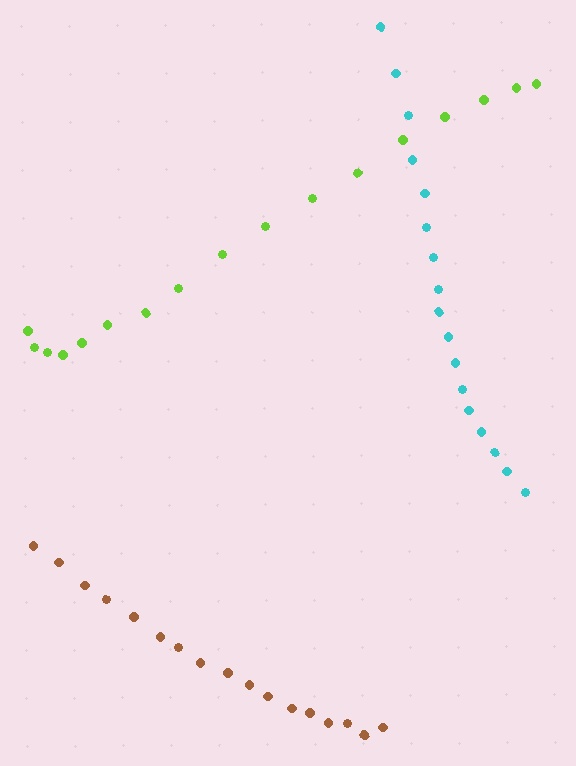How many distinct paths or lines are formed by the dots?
There are 3 distinct paths.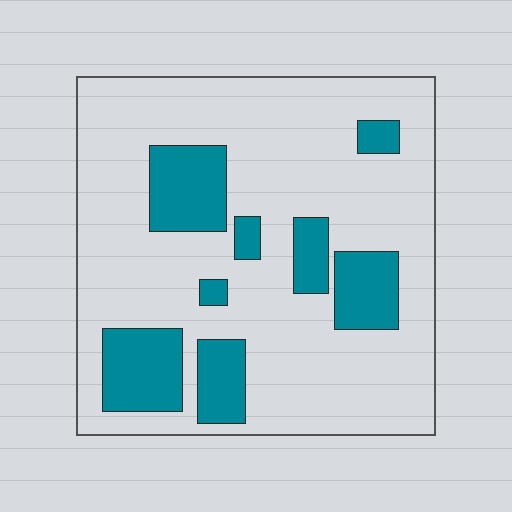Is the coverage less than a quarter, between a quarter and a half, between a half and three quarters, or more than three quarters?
Less than a quarter.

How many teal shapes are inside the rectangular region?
8.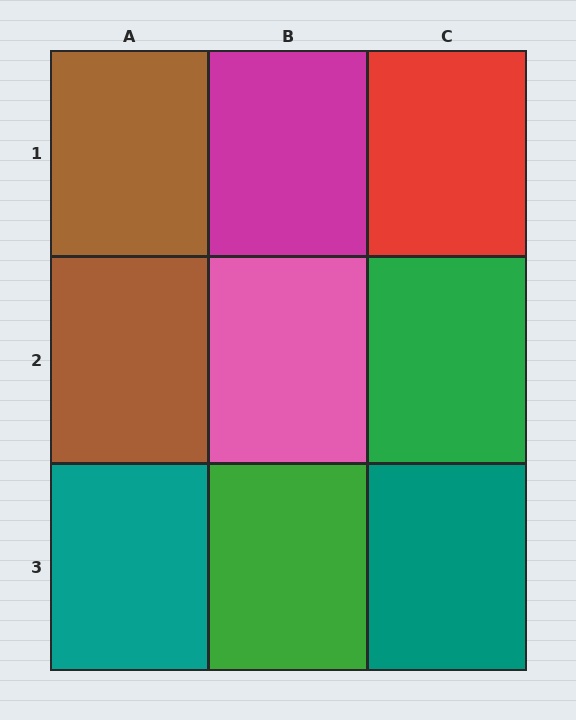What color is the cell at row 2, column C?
Green.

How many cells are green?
2 cells are green.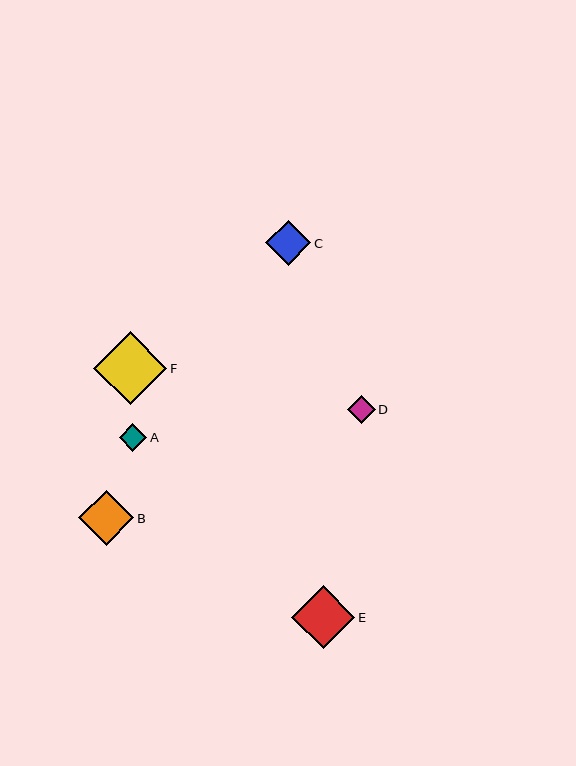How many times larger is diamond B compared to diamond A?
Diamond B is approximately 2.0 times the size of diamond A.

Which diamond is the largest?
Diamond F is the largest with a size of approximately 73 pixels.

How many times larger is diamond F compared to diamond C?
Diamond F is approximately 1.6 times the size of diamond C.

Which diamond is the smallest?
Diamond A is the smallest with a size of approximately 27 pixels.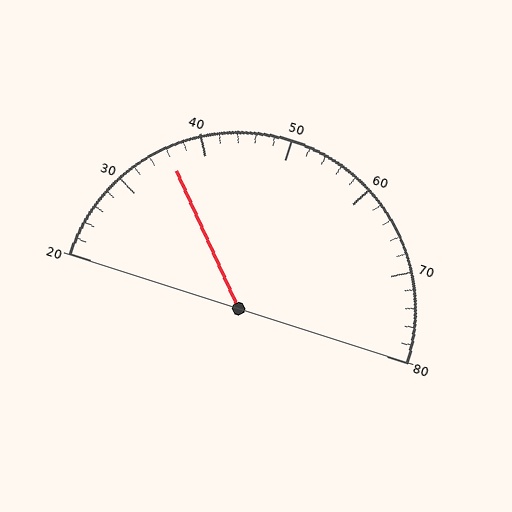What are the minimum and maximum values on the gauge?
The gauge ranges from 20 to 80.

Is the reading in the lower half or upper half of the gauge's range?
The reading is in the lower half of the range (20 to 80).